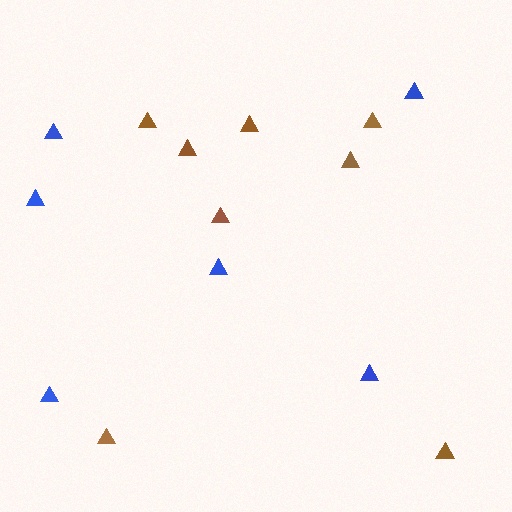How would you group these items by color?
There are 2 groups: one group of blue triangles (6) and one group of brown triangles (8).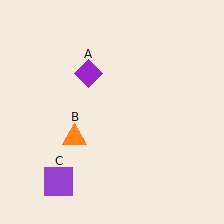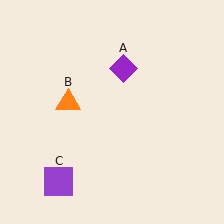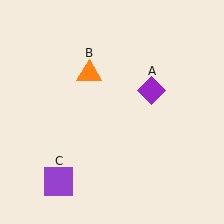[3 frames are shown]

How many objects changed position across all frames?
2 objects changed position: purple diamond (object A), orange triangle (object B).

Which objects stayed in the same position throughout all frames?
Purple square (object C) remained stationary.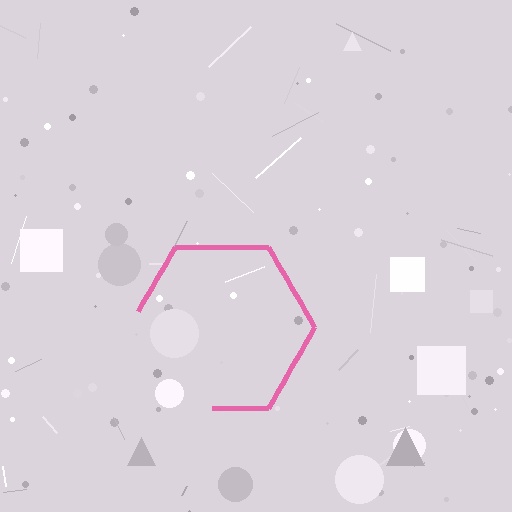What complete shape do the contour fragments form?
The contour fragments form a hexagon.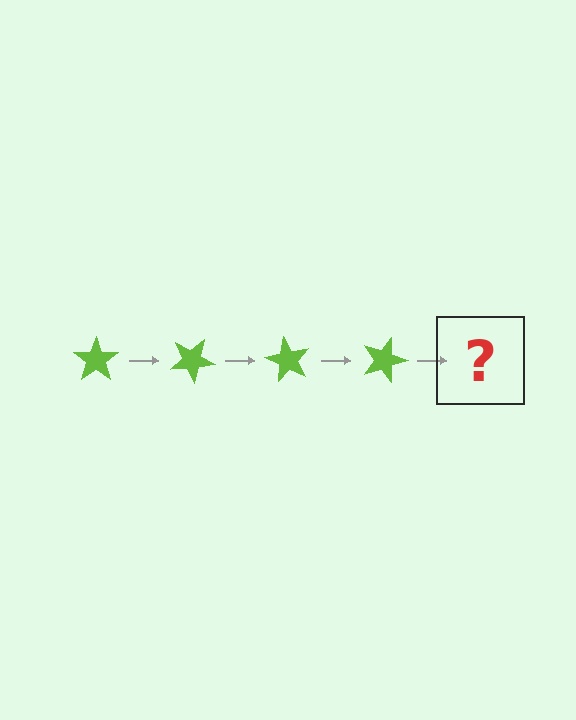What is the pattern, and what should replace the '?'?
The pattern is that the star rotates 30 degrees each step. The '?' should be a lime star rotated 120 degrees.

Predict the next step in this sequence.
The next step is a lime star rotated 120 degrees.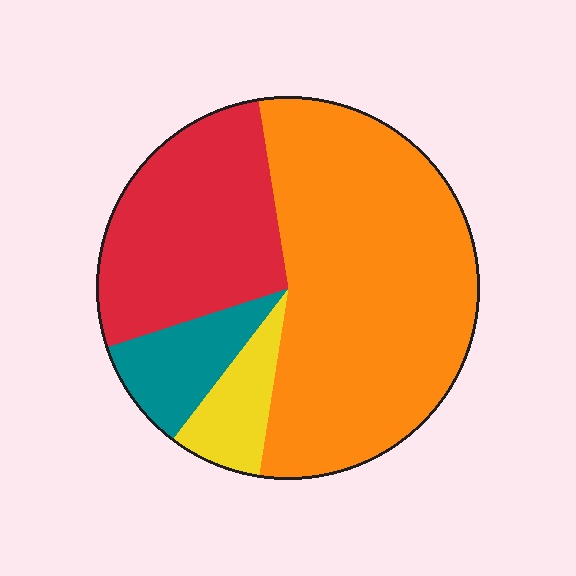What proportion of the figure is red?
Red takes up about one quarter (1/4) of the figure.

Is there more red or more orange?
Orange.